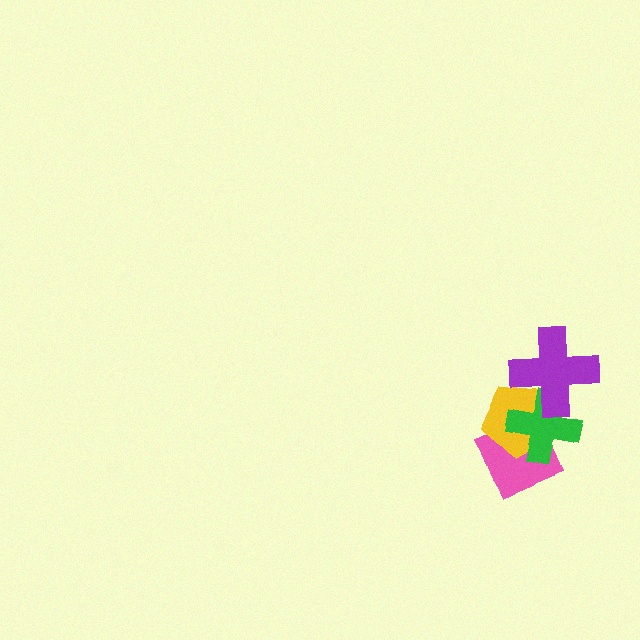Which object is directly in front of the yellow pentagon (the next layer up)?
The green cross is directly in front of the yellow pentagon.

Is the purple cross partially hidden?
No, no other shape covers it.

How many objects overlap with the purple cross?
2 objects overlap with the purple cross.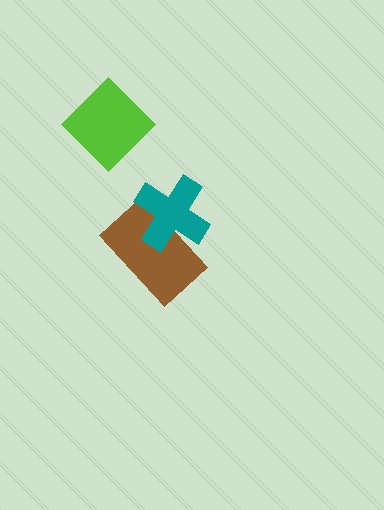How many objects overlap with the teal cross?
1 object overlaps with the teal cross.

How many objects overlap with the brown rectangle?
1 object overlaps with the brown rectangle.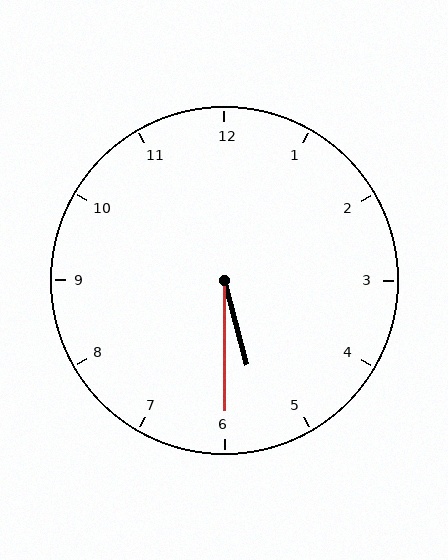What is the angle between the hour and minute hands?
Approximately 15 degrees.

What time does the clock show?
5:30.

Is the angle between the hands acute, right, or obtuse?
It is acute.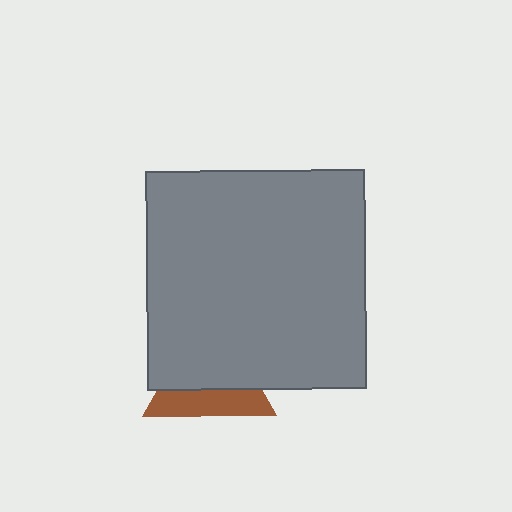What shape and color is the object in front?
The object in front is a gray square.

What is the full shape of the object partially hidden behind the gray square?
The partially hidden object is a brown triangle.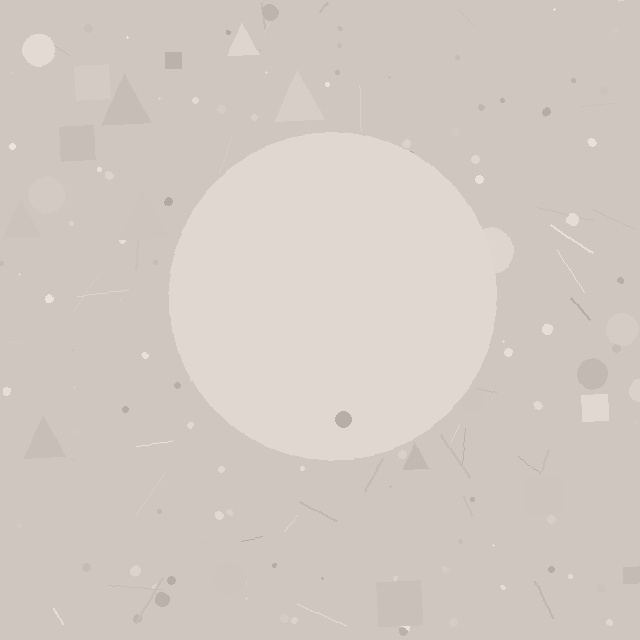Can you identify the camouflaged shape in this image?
The camouflaged shape is a circle.